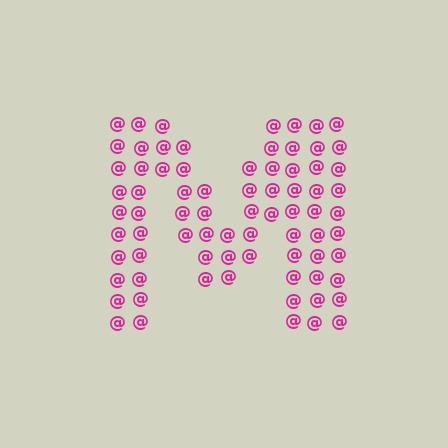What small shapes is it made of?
It is made of small at signs.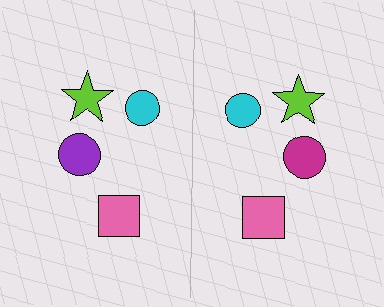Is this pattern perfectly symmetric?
No, the pattern is not perfectly symmetric. The magenta circle on the right side breaks the symmetry — its mirror counterpart is purple.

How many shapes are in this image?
There are 8 shapes in this image.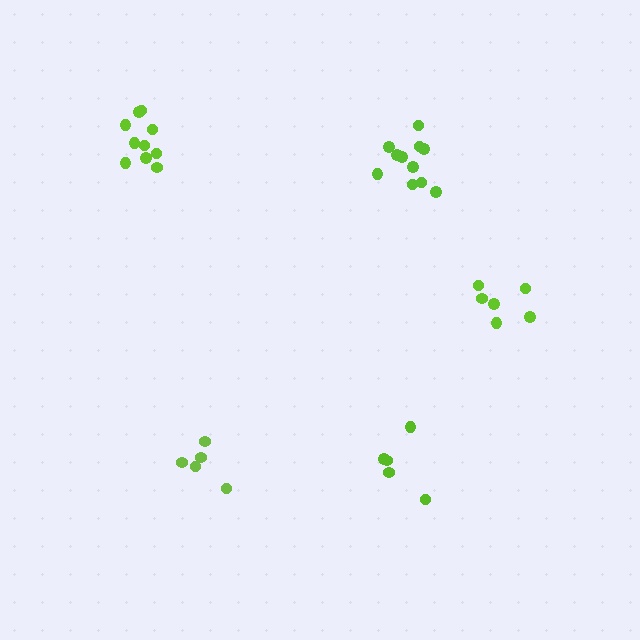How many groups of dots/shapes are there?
There are 5 groups.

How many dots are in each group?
Group 1: 11 dots, Group 2: 5 dots, Group 3: 6 dots, Group 4: 10 dots, Group 5: 5 dots (37 total).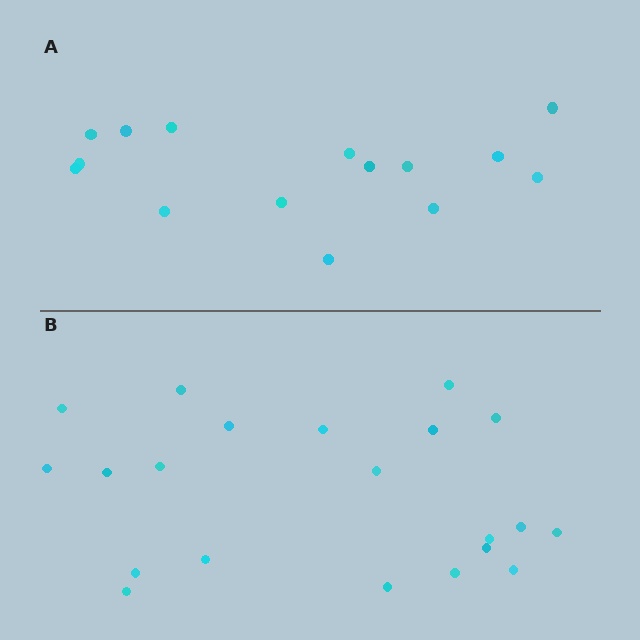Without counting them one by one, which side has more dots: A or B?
Region B (the bottom region) has more dots.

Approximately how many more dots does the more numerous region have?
Region B has about 6 more dots than region A.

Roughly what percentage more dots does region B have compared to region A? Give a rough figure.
About 40% more.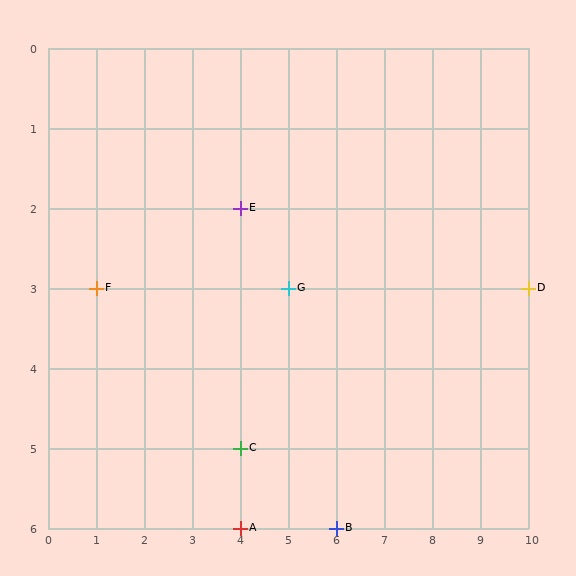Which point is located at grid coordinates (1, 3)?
Point F is at (1, 3).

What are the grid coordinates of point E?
Point E is at grid coordinates (4, 2).